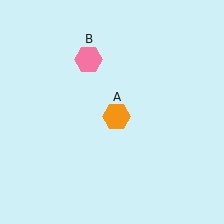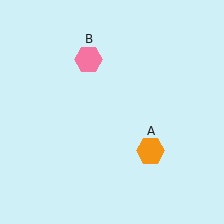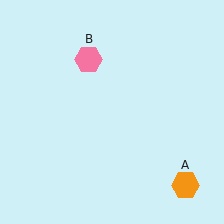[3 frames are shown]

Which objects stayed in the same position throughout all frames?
Pink hexagon (object B) remained stationary.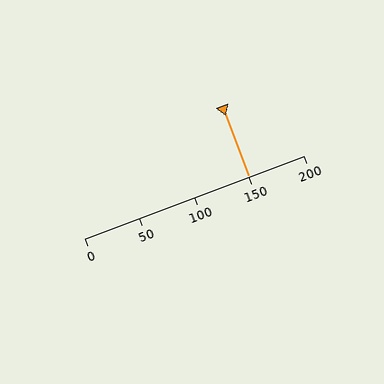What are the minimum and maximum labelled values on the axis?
The axis runs from 0 to 200.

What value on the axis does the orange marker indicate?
The marker indicates approximately 150.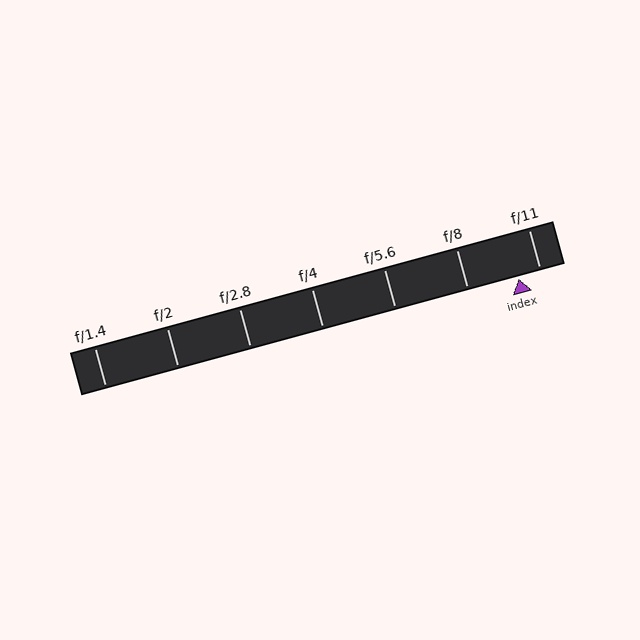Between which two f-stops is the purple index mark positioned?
The index mark is between f/8 and f/11.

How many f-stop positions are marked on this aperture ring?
There are 7 f-stop positions marked.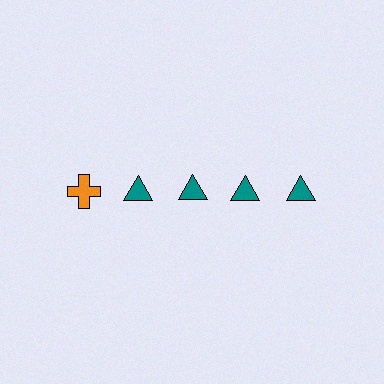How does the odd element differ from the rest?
It differs in both color (orange instead of teal) and shape (cross instead of triangle).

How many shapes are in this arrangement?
There are 5 shapes arranged in a grid pattern.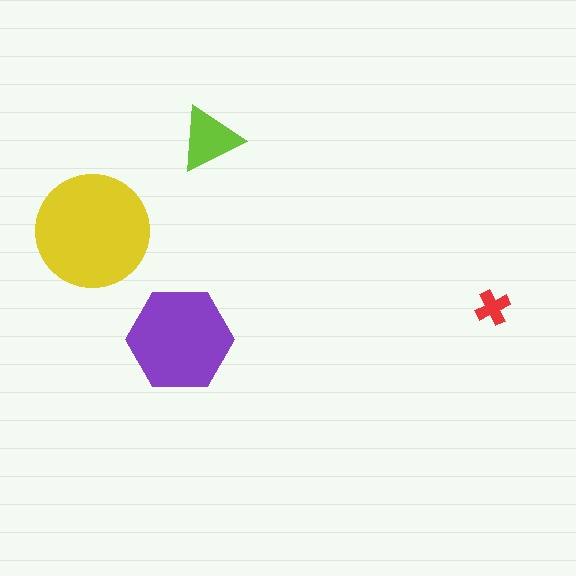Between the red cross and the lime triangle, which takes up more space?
The lime triangle.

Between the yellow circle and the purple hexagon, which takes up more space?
The yellow circle.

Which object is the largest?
The yellow circle.